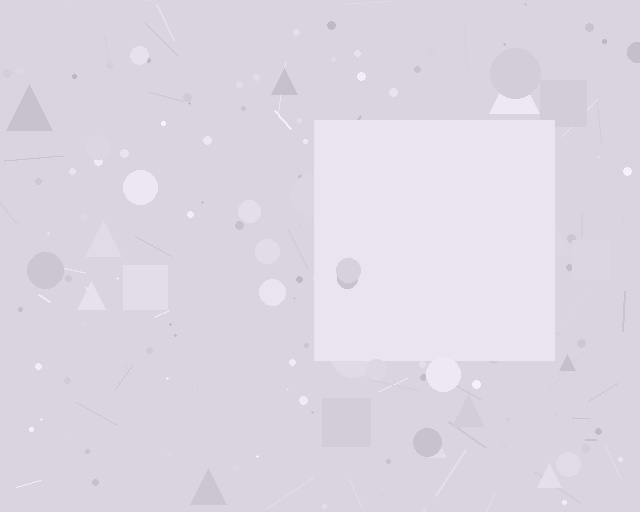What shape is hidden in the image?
A square is hidden in the image.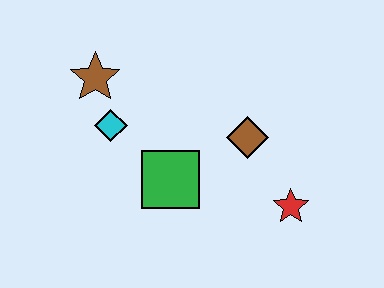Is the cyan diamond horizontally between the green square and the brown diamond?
No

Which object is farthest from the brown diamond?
The brown star is farthest from the brown diamond.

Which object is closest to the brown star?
The cyan diamond is closest to the brown star.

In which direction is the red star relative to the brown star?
The red star is to the right of the brown star.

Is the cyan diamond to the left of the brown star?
No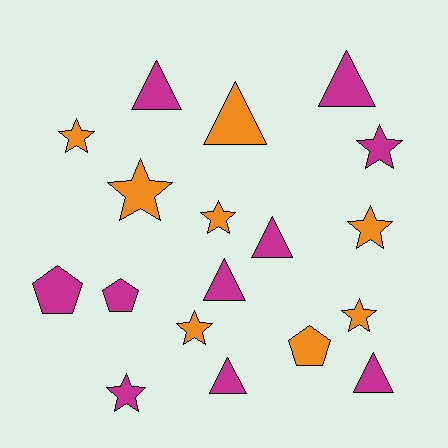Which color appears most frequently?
Magenta, with 10 objects.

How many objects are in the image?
There are 18 objects.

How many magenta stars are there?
There are 2 magenta stars.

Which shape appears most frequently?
Star, with 8 objects.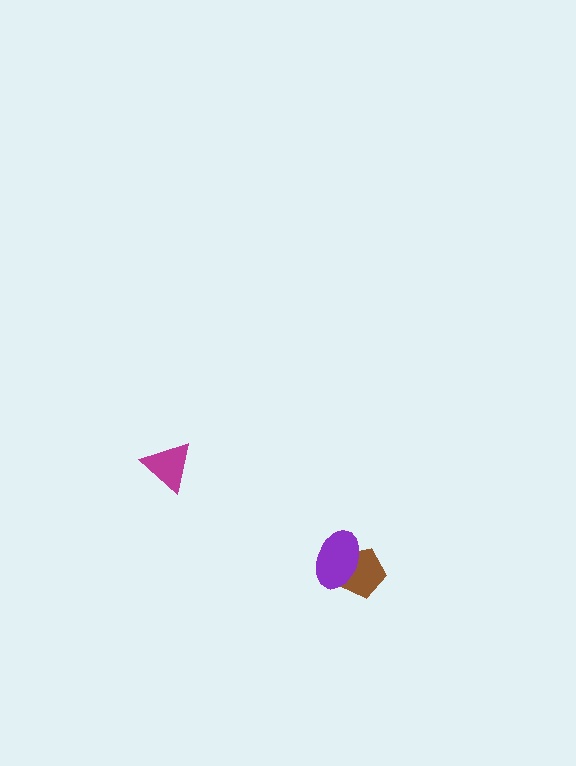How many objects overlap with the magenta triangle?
0 objects overlap with the magenta triangle.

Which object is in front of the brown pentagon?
The purple ellipse is in front of the brown pentagon.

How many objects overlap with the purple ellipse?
1 object overlaps with the purple ellipse.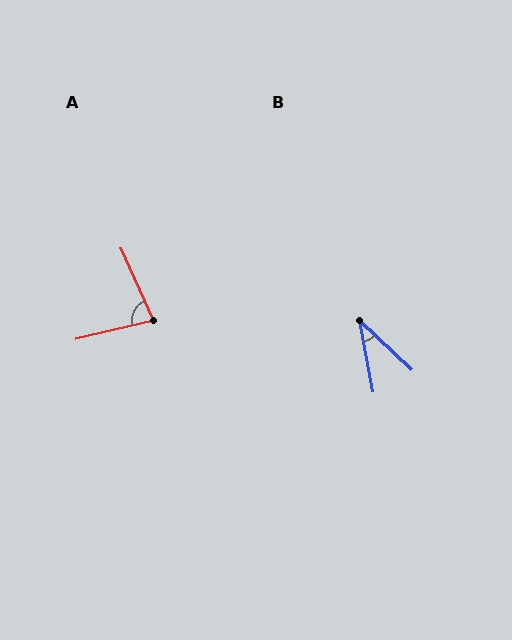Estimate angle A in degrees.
Approximately 80 degrees.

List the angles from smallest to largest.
B (36°), A (80°).